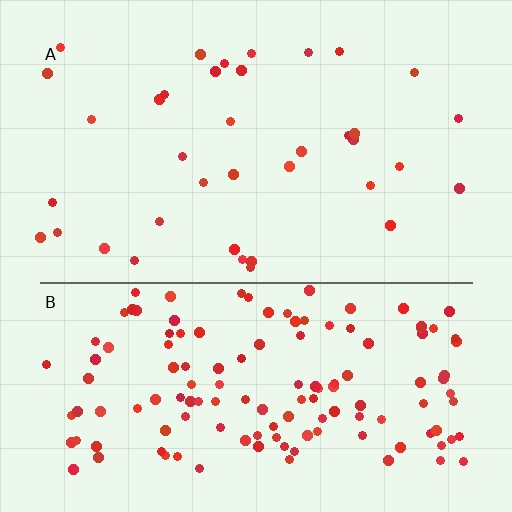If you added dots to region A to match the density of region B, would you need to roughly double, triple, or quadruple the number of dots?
Approximately quadruple.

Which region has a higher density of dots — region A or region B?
B (the bottom).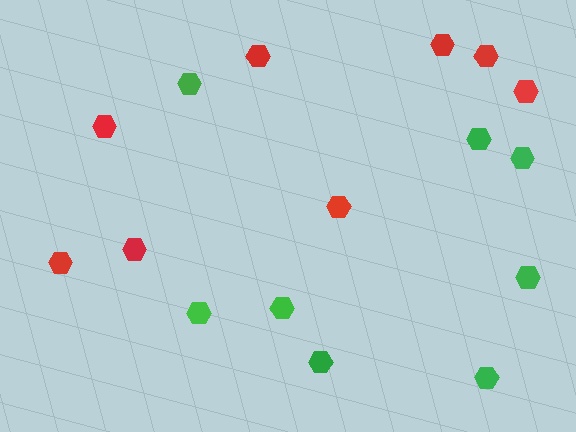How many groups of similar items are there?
There are 2 groups: one group of green hexagons (8) and one group of red hexagons (8).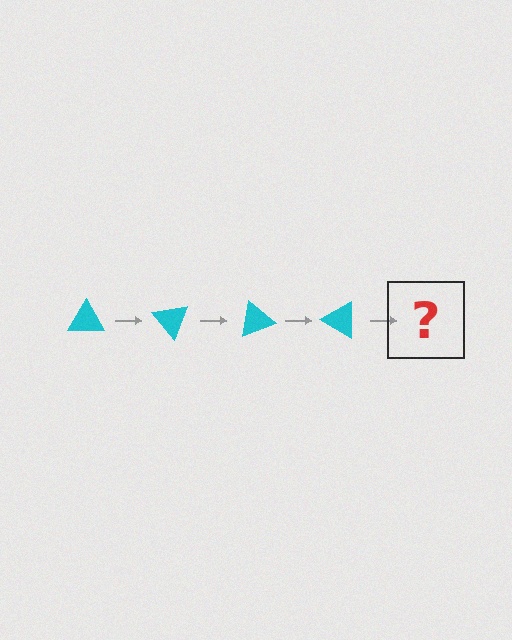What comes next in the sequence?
The next element should be a cyan triangle rotated 200 degrees.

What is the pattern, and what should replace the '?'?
The pattern is that the triangle rotates 50 degrees each step. The '?' should be a cyan triangle rotated 200 degrees.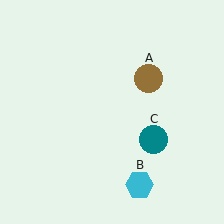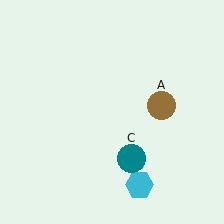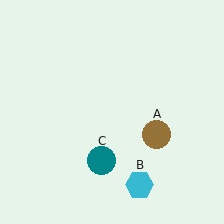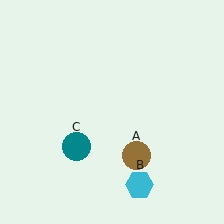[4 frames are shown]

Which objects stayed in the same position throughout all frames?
Cyan hexagon (object B) remained stationary.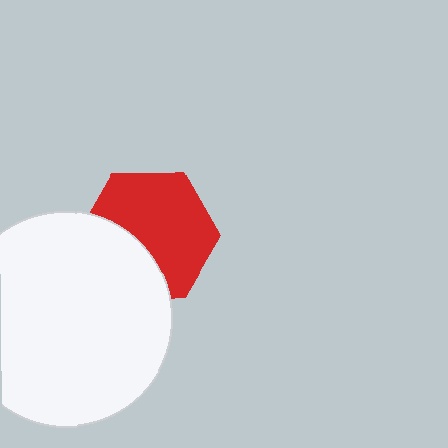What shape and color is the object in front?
The object in front is a white circle.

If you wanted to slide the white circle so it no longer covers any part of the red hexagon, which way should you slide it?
Slide it toward the lower-left — that is the most direct way to separate the two shapes.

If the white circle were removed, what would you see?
You would see the complete red hexagon.